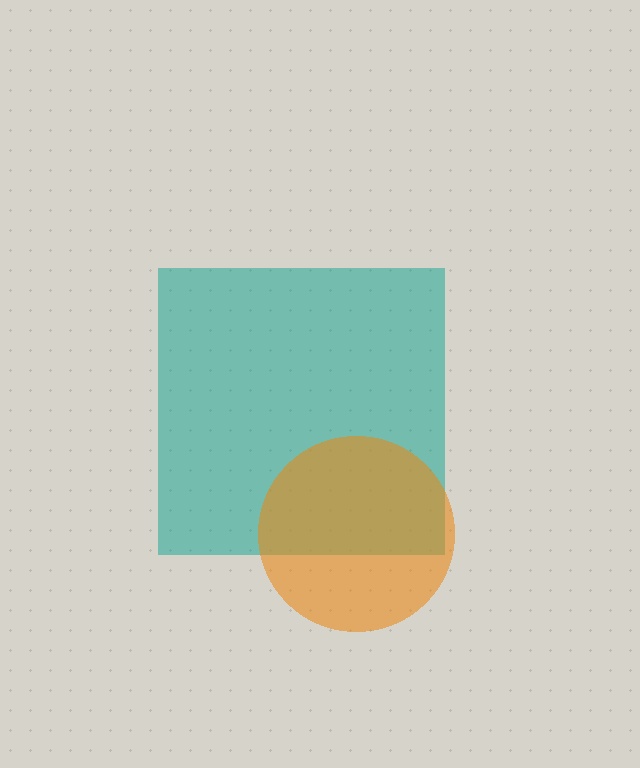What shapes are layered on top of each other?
The layered shapes are: a teal square, an orange circle.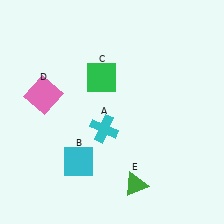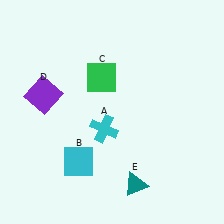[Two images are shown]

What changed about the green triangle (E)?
In Image 1, E is green. In Image 2, it changed to teal.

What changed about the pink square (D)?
In Image 1, D is pink. In Image 2, it changed to purple.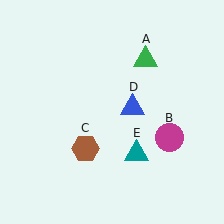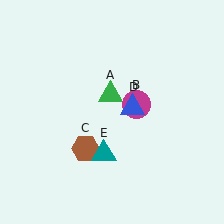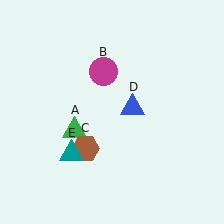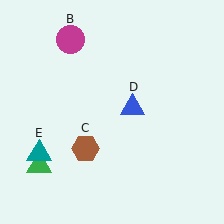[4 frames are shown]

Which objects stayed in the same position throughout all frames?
Brown hexagon (object C) and blue triangle (object D) remained stationary.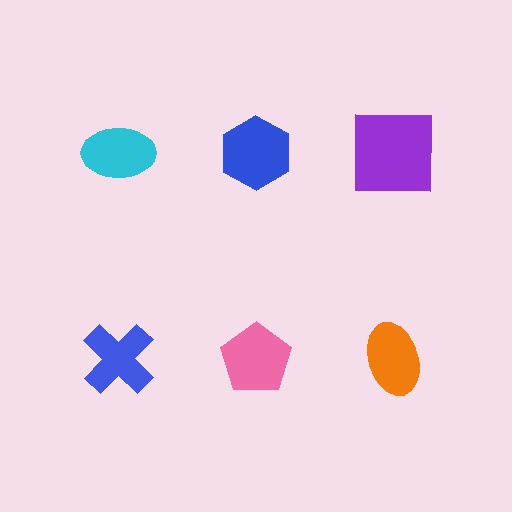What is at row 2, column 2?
A pink pentagon.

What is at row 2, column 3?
An orange ellipse.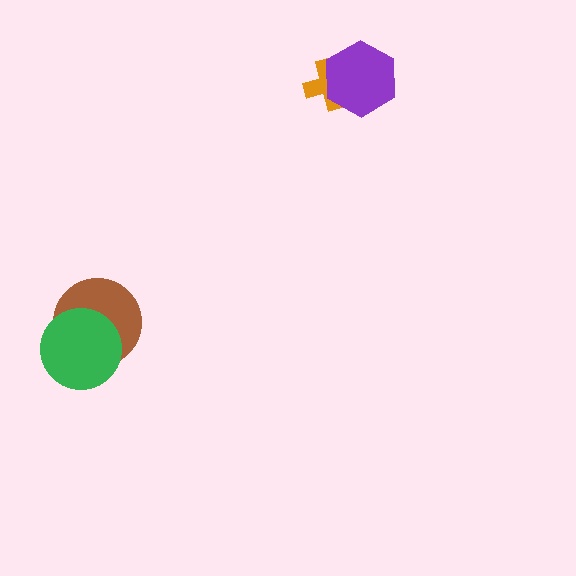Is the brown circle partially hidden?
Yes, it is partially covered by another shape.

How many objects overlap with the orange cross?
1 object overlaps with the orange cross.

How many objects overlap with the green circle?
1 object overlaps with the green circle.